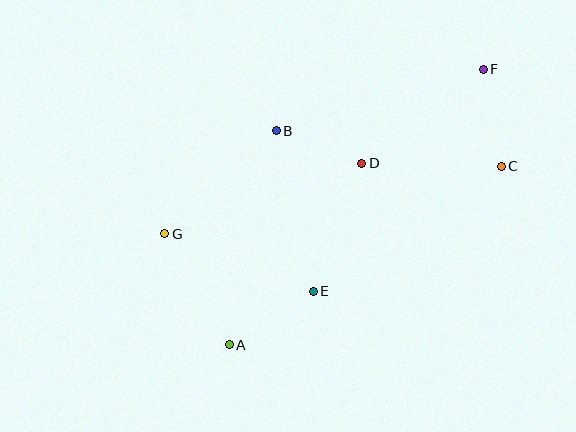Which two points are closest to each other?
Points B and D are closest to each other.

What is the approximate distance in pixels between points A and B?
The distance between A and B is approximately 219 pixels.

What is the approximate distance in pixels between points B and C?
The distance between B and C is approximately 228 pixels.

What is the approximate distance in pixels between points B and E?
The distance between B and E is approximately 165 pixels.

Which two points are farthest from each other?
Points A and F are farthest from each other.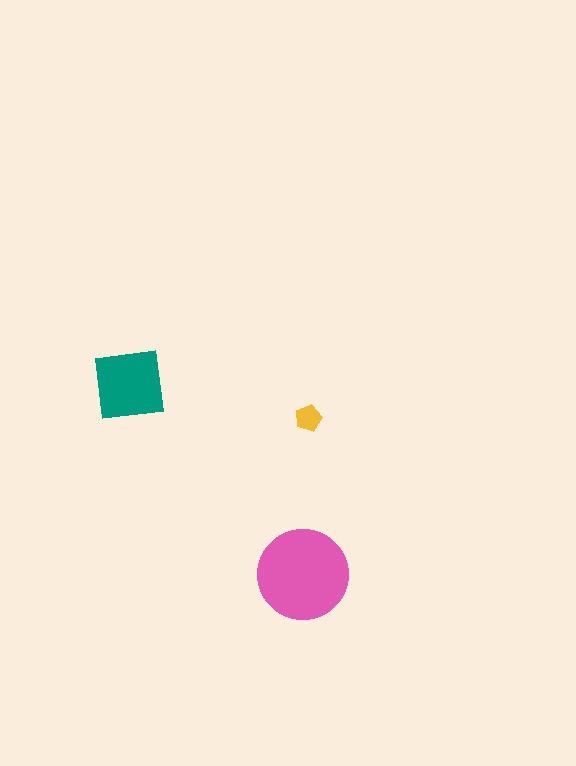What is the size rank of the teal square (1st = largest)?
2nd.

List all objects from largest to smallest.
The pink circle, the teal square, the yellow pentagon.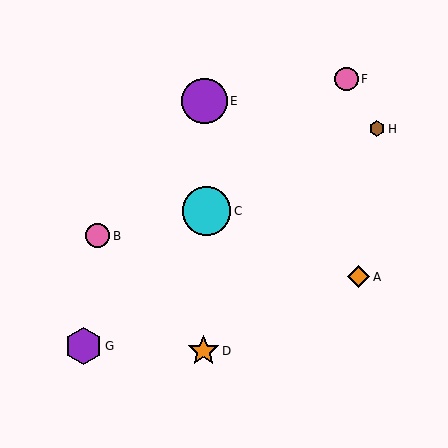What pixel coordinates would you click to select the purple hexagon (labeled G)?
Click at (83, 346) to select the purple hexagon G.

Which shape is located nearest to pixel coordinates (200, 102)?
The purple circle (labeled E) at (205, 101) is nearest to that location.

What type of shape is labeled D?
Shape D is an orange star.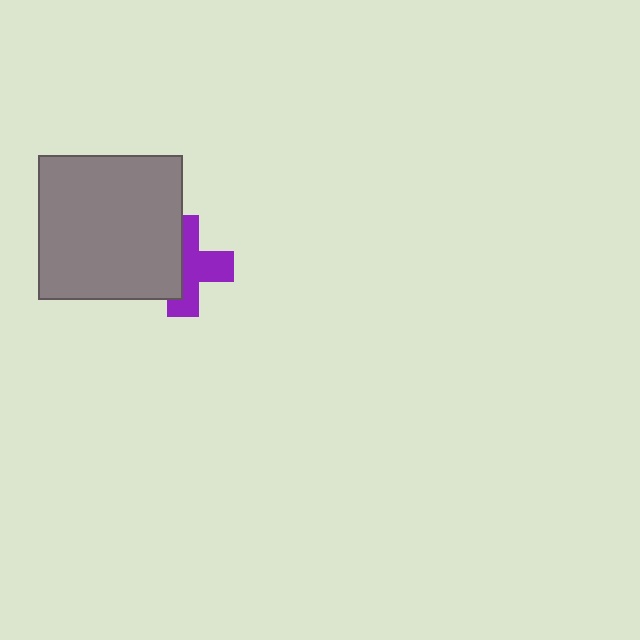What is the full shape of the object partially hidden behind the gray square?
The partially hidden object is a purple cross.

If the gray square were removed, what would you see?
You would see the complete purple cross.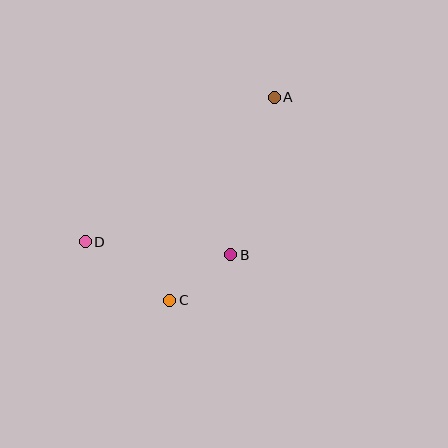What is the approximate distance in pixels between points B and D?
The distance between B and D is approximately 146 pixels.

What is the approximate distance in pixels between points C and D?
The distance between C and D is approximately 103 pixels.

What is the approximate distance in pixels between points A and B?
The distance between A and B is approximately 163 pixels.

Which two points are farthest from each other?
Points A and D are farthest from each other.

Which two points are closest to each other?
Points B and C are closest to each other.